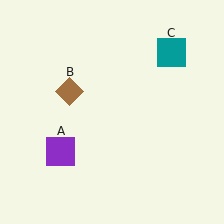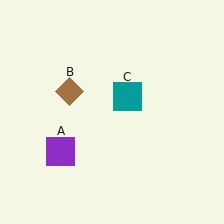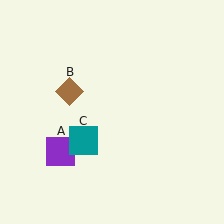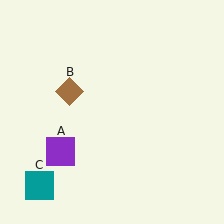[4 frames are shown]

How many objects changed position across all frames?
1 object changed position: teal square (object C).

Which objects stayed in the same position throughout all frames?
Purple square (object A) and brown diamond (object B) remained stationary.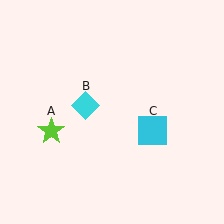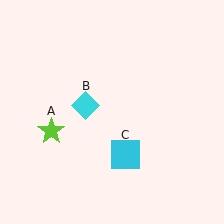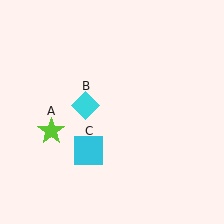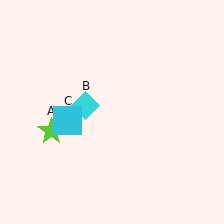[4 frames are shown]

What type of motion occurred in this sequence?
The cyan square (object C) rotated clockwise around the center of the scene.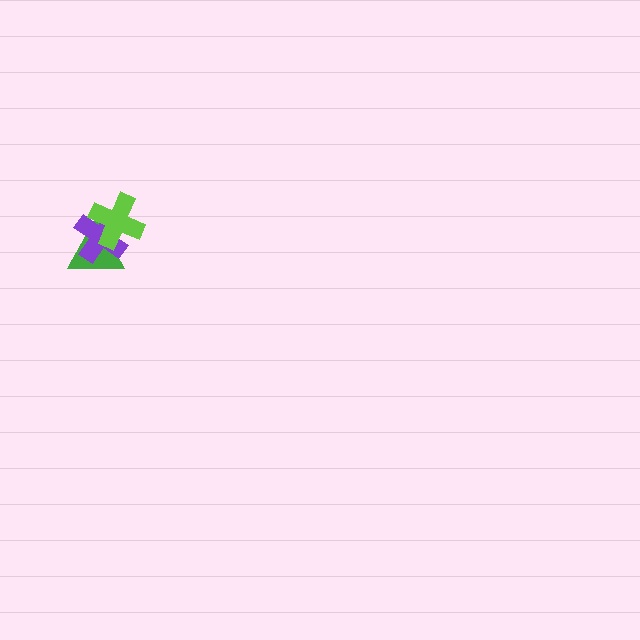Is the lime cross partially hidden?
No, no other shape covers it.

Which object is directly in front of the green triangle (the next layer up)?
The purple cross is directly in front of the green triangle.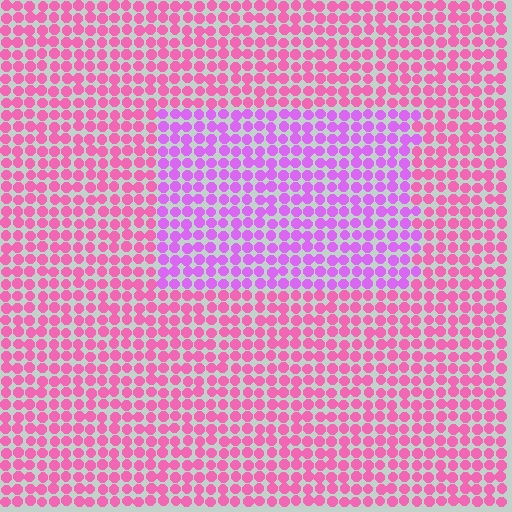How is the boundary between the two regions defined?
The boundary is defined purely by a slight shift in hue (about 37 degrees). Spacing, size, and orientation are identical on both sides.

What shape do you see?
I see a rectangle.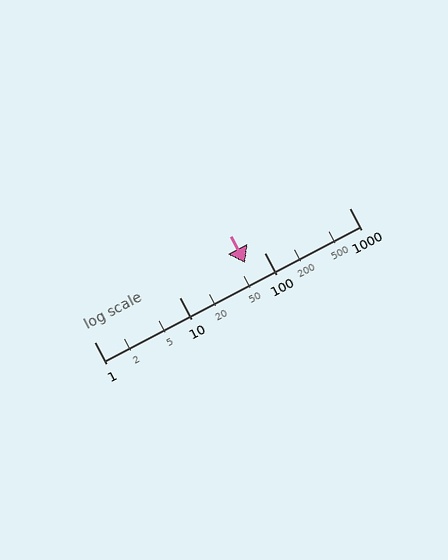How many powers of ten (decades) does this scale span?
The scale spans 3 decades, from 1 to 1000.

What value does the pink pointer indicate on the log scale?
The pointer indicates approximately 60.